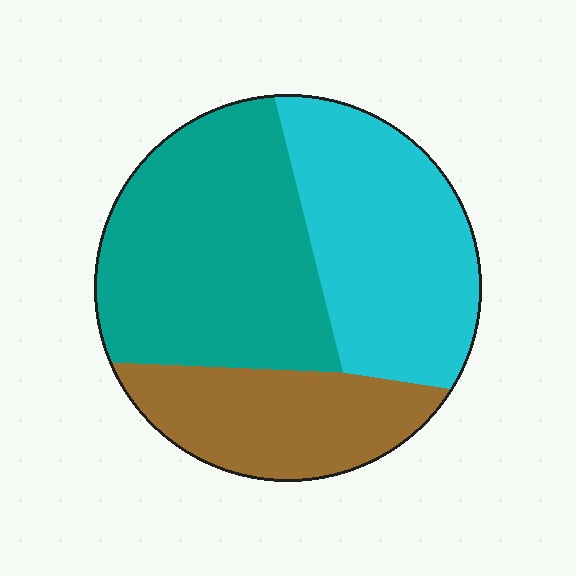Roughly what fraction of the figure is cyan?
Cyan takes up between a third and a half of the figure.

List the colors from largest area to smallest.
From largest to smallest: teal, cyan, brown.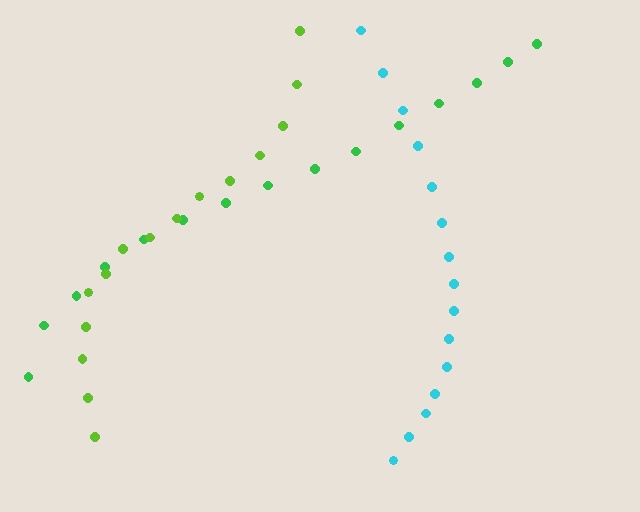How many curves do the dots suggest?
There are 3 distinct paths.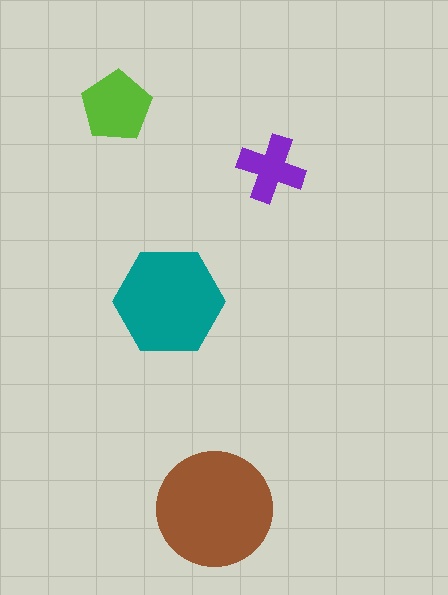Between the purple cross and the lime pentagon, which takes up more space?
The lime pentagon.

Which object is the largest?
The brown circle.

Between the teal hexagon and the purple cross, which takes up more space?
The teal hexagon.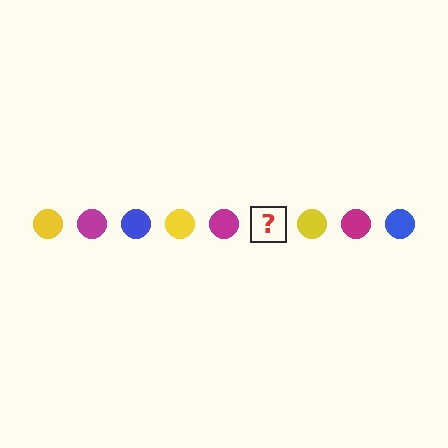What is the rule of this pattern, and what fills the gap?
The rule is that the pattern cycles through yellow, magenta, blue circles. The gap should be filled with a blue circle.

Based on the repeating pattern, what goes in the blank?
The blank should be a blue circle.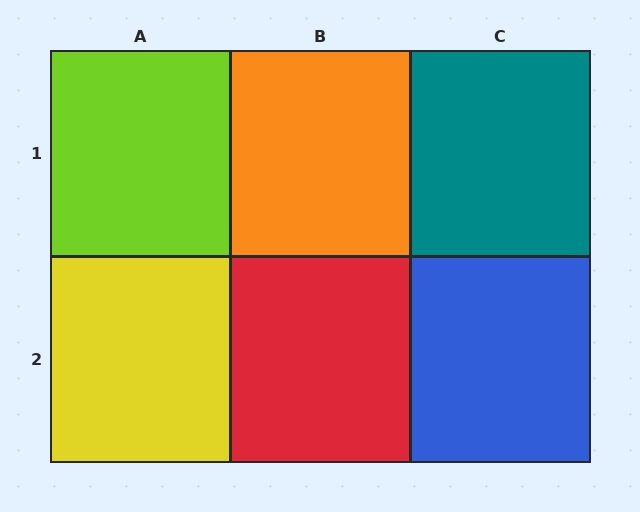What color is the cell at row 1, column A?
Lime.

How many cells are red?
1 cell is red.